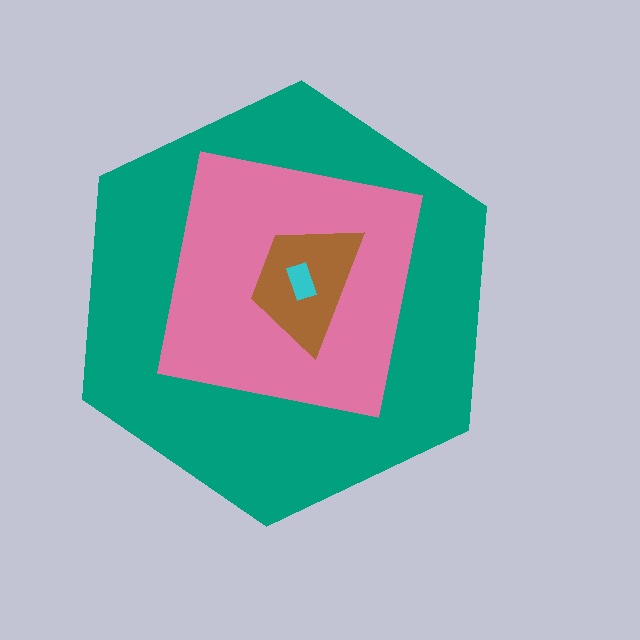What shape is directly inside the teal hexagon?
The pink square.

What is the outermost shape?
The teal hexagon.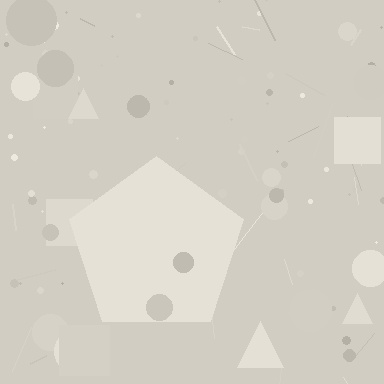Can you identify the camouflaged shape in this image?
The camouflaged shape is a pentagon.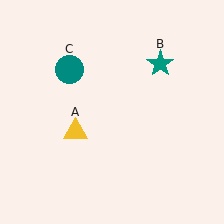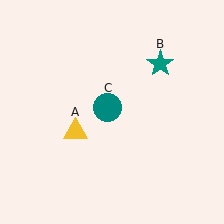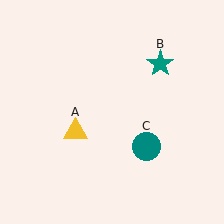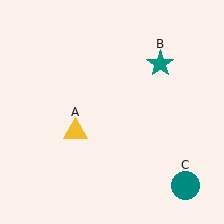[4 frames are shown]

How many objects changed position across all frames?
1 object changed position: teal circle (object C).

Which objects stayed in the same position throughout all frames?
Yellow triangle (object A) and teal star (object B) remained stationary.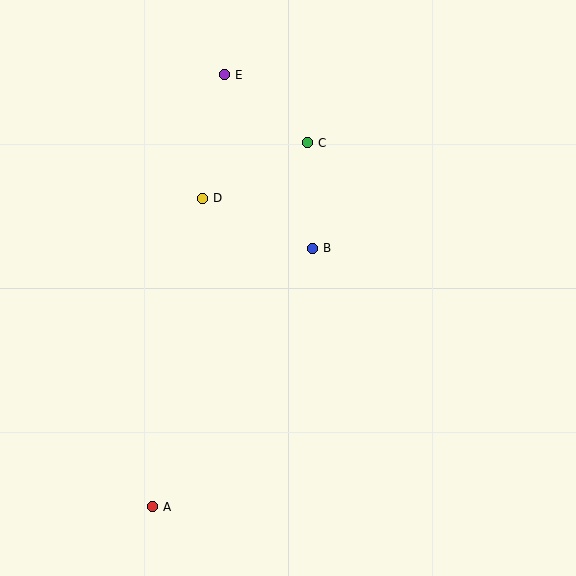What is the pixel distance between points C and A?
The distance between C and A is 396 pixels.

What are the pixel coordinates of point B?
Point B is at (312, 248).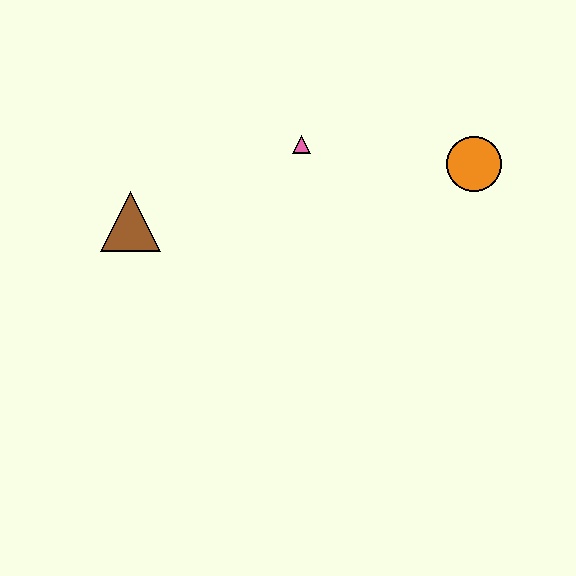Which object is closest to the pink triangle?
The orange circle is closest to the pink triangle.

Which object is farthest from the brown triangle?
The orange circle is farthest from the brown triangle.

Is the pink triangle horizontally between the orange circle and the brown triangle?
Yes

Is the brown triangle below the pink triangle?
Yes